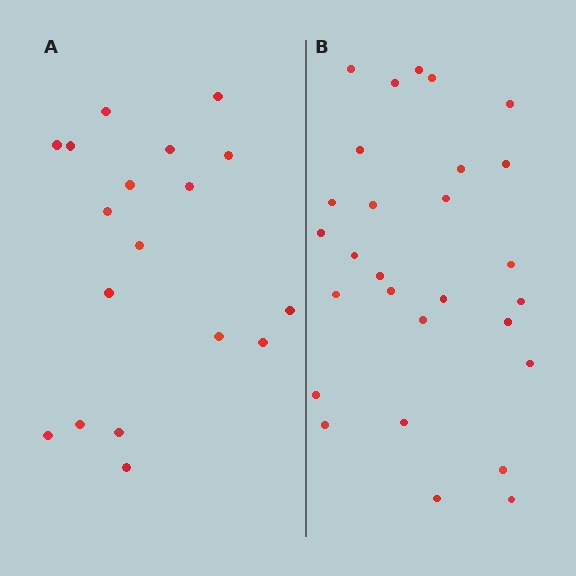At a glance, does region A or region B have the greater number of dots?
Region B (the right region) has more dots.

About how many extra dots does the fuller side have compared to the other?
Region B has roughly 10 or so more dots than region A.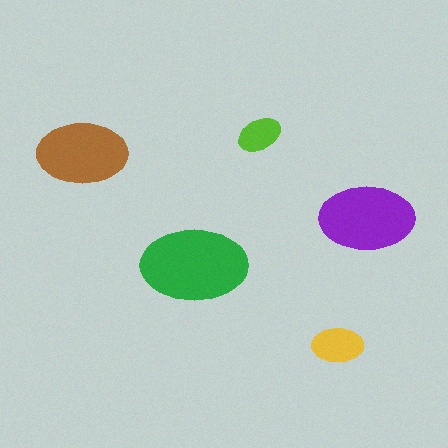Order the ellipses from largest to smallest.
the green one, the purple one, the brown one, the yellow one, the lime one.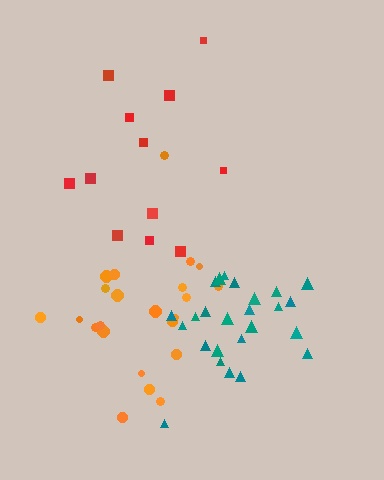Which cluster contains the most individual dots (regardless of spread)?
Teal (25).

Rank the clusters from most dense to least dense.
teal, orange, red.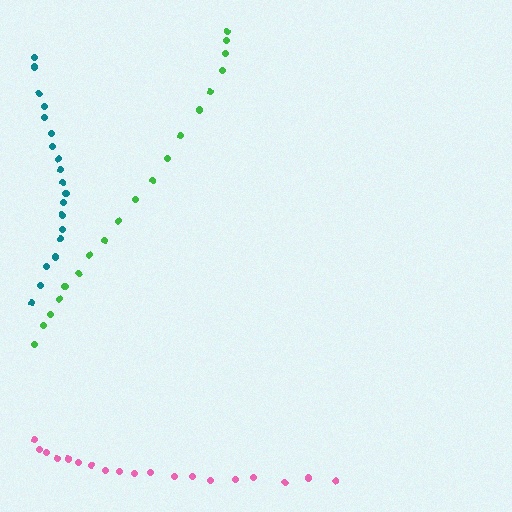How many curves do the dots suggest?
There are 3 distinct paths.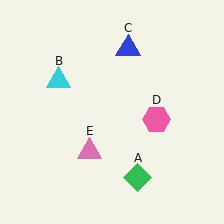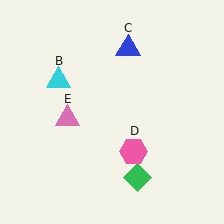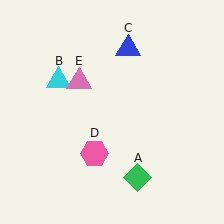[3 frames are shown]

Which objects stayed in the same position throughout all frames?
Green diamond (object A) and cyan triangle (object B) and blue triangle (object C) remained stationary.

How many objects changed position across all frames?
2 objects changed position: pink hexagon (object D), pink triangle (object E).